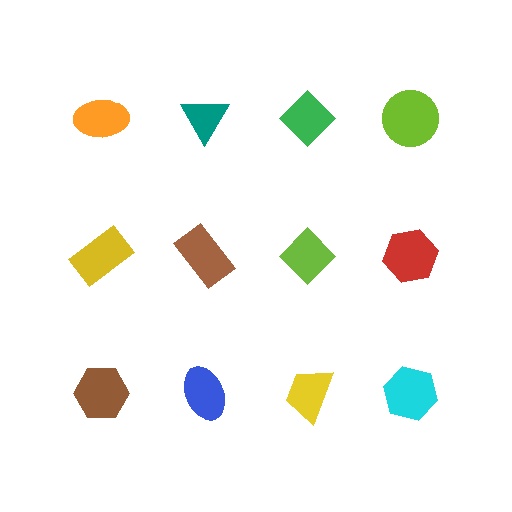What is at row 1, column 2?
A teal triangle.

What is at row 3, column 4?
A cyan hexagon.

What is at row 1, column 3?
A green diamond.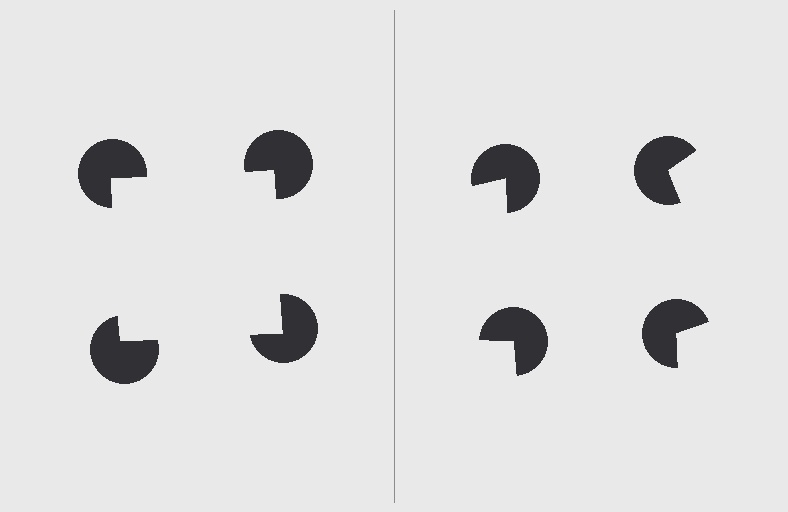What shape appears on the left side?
An illusory square.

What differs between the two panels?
The pac-man discs are positioned identically on both sides; only the wedge orientations differ. On the left they align to a square; on the right they are misaligned.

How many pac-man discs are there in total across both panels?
8 — 4 on each side.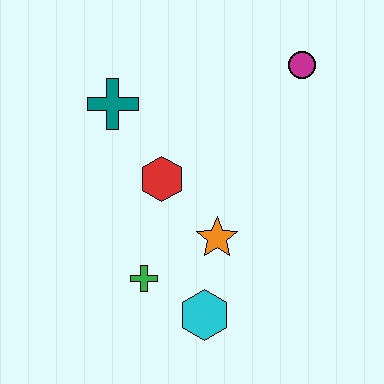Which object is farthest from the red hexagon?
The magenta circle is farthest from the red hexagon.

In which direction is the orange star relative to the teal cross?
The orange star is below the teal cross.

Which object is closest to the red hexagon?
The orange star is closest to the red hexagon.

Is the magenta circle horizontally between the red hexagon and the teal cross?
No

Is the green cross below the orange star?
Yes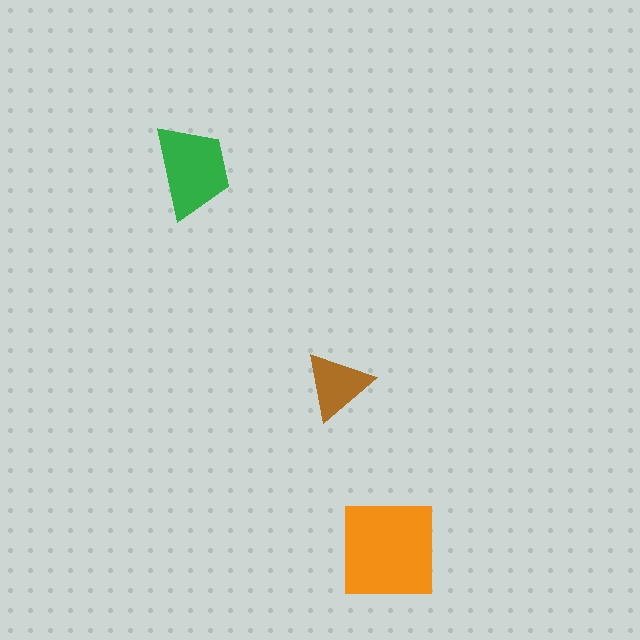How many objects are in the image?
There are 3 objects in the image.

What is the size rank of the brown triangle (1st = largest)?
3rd.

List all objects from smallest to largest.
The brown triangle, the green trapezoid, the orange square.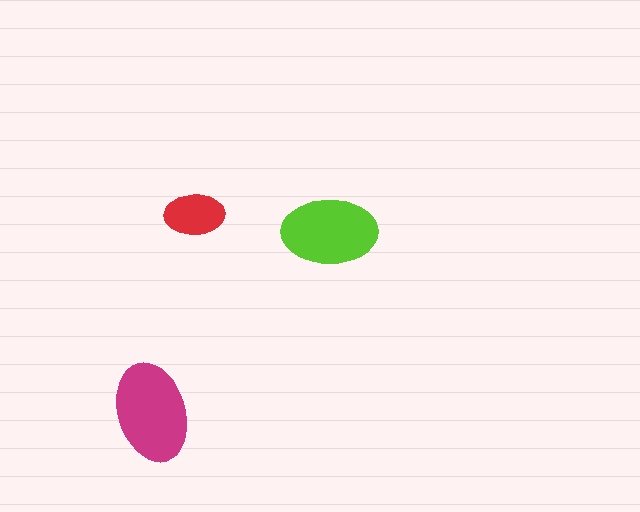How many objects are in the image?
There are 3 objects in the image.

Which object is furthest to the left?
The magenta ellipse is leftmost.